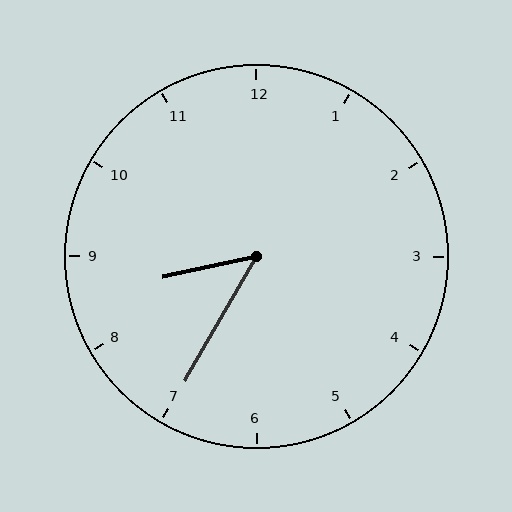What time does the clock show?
8:35.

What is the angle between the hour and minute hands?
Approximately 48 degrees.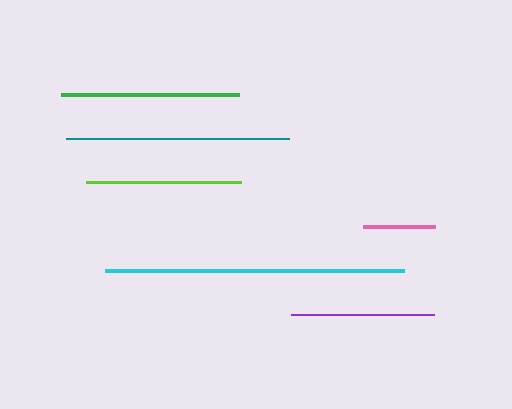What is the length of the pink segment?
The pink segment is approximately 73 pixels long.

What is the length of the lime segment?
The lime segment is approximately 155 pixels long.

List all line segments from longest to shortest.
From longest to shortest: cyan, teal, green, lime, purple, pink.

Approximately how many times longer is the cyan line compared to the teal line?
The cyan line is approximately 1.3 times the length of the teal line.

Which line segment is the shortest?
The pink line is the shortest at approximately 73 pixels.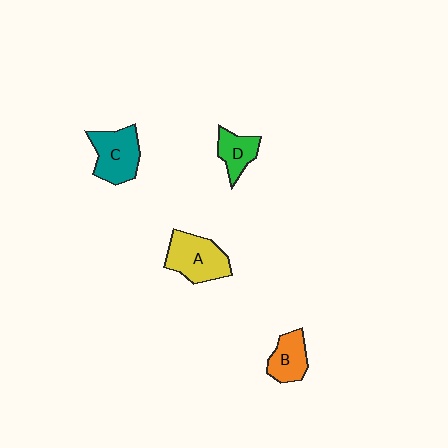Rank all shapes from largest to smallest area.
From largest to smallest: A (yellow), C (teal), B (orange), D (green).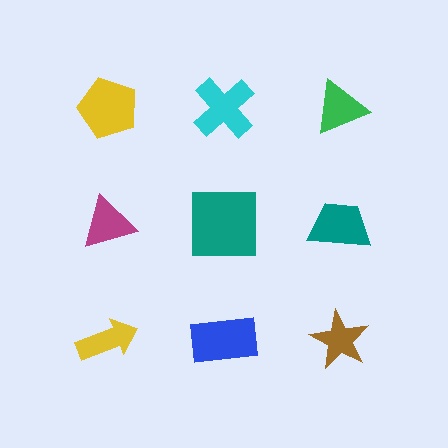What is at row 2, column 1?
A magenta triangle.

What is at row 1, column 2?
A cyan cross.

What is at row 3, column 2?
A blue rectangle.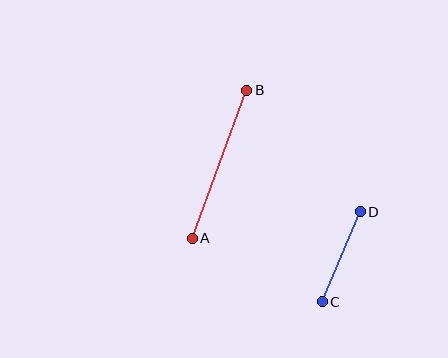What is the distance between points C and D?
The distance is approximately 98 pixels.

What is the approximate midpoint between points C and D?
The midpoint is at approximately (341, 257) pixels.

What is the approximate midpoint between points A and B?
The midpoint is at approximately (220, 164) pixels.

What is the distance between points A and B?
The distance is approximately 158 pixels.